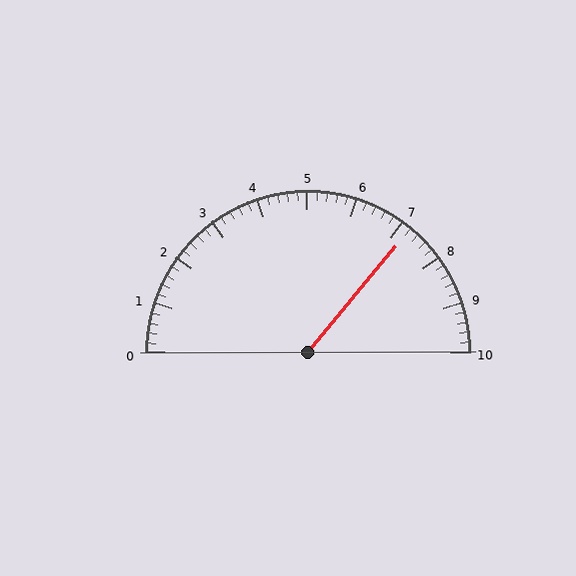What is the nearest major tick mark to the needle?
The nearest major tick mark is 7.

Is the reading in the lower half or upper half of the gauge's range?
The reading is in the upper half of the range (0 to 10).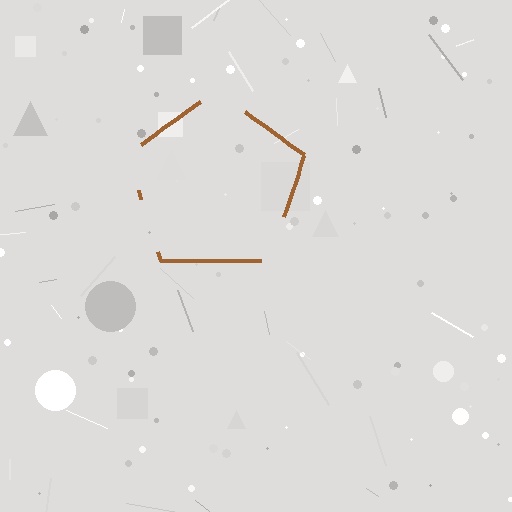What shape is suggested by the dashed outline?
The dashed outline suggests a pentagon.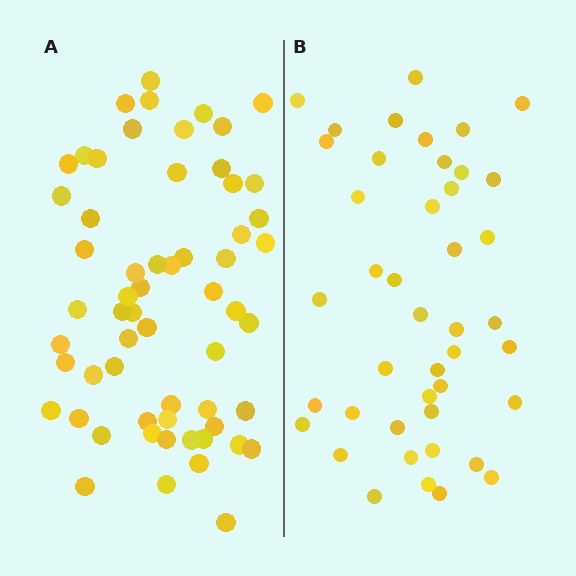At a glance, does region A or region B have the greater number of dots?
Region A (the left region) has more dots.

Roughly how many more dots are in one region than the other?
Region A has approximately 15 more dots than region B.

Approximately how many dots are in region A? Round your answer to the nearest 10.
About 60 dots.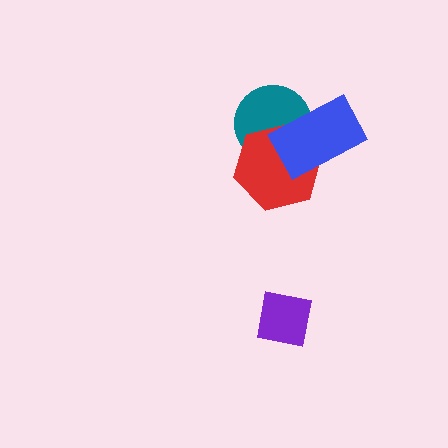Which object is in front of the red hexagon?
The blue rectangle is in front of the red hexagon.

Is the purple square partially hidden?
No, no other shape covers it.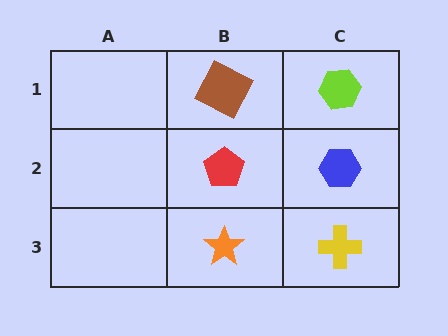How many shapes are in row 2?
2 shapes.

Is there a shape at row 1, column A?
No, that cell is empty.